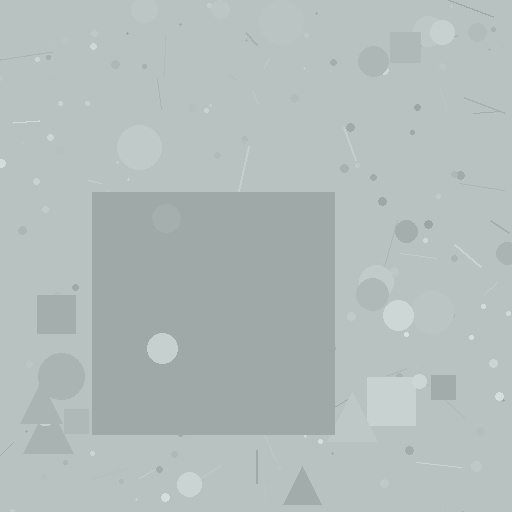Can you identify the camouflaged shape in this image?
The camouflaged shape is a square.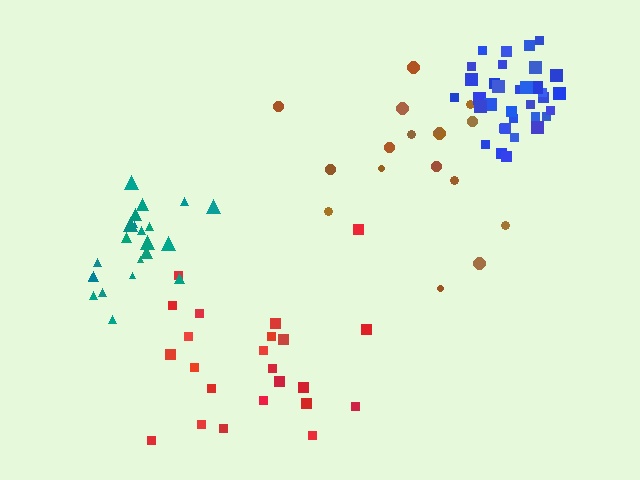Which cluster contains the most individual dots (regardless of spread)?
Blue (34).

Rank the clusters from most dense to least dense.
blue, teal, red, brown.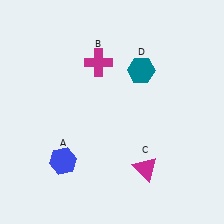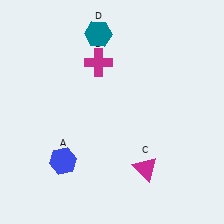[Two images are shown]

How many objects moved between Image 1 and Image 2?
1 object moved between the two images.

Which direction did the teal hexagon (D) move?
The teal hexagon (D) moved left.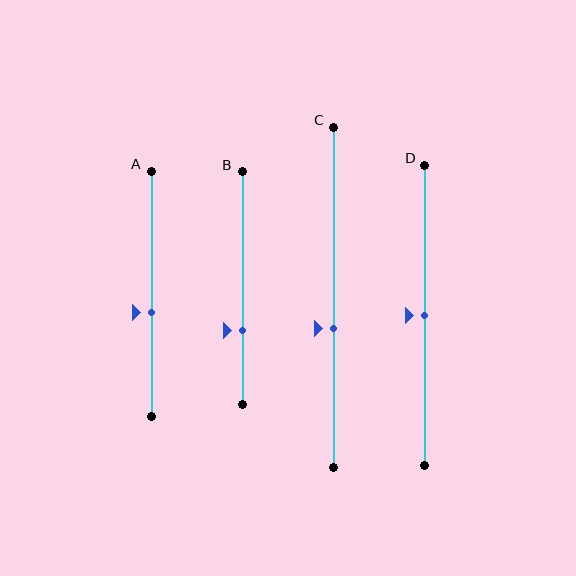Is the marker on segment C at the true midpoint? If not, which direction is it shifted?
No, the marker on segment C is shifted downward by about 9% of the segment length.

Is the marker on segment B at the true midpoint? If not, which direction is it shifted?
No, the marker on segment B is shifted downward by about 18% of the segment length.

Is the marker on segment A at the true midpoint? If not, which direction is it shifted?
No, the marker on segment A is shifted downward by about 8% of the segment length.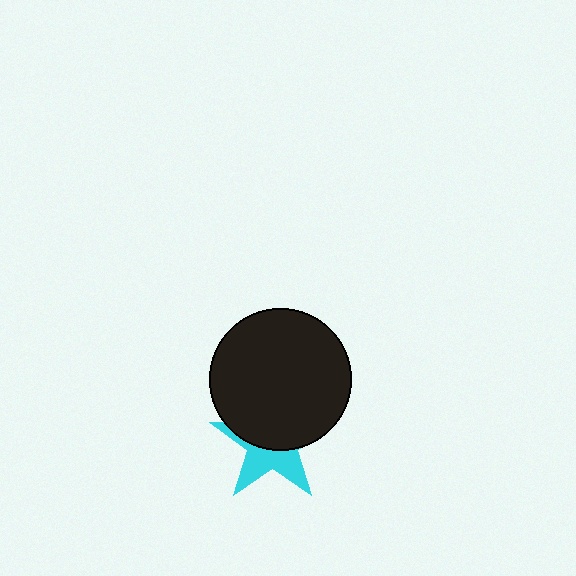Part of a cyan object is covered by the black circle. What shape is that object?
It is a star.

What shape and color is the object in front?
The object in front is a black circle.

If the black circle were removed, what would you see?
You would see the complete cyan star.